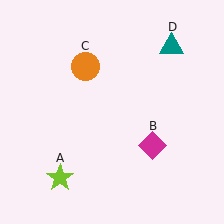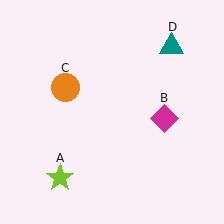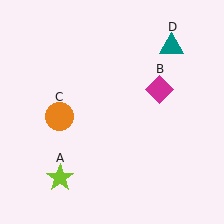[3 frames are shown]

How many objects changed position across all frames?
2 objects changed position: magenta diamond (object B), orange circle (object C).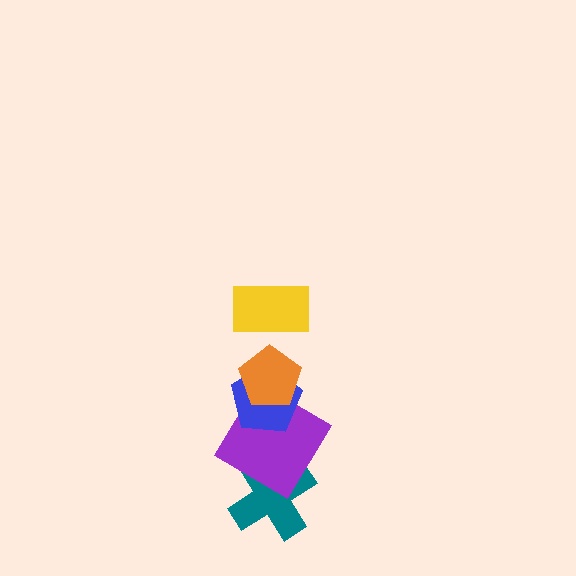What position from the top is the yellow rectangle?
The yellow rectangle is 1st from the top.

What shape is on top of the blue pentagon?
The orange pentagon is on top of the blue pentagon.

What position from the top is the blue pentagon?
The blue pentagon is 3rd from the top.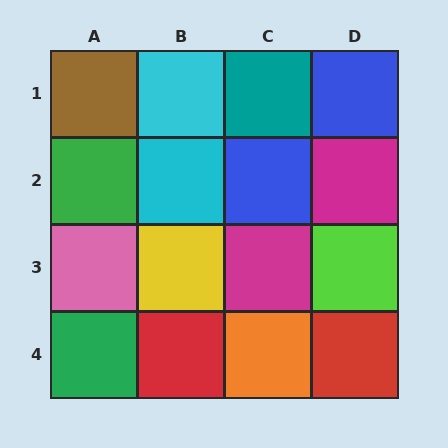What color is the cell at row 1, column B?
Cyan.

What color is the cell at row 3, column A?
Pink.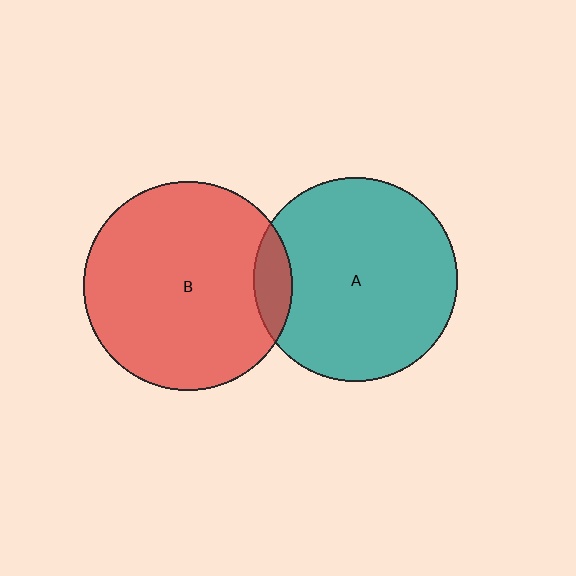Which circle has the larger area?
Circle B (red).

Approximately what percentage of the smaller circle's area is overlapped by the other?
Approximately 10%.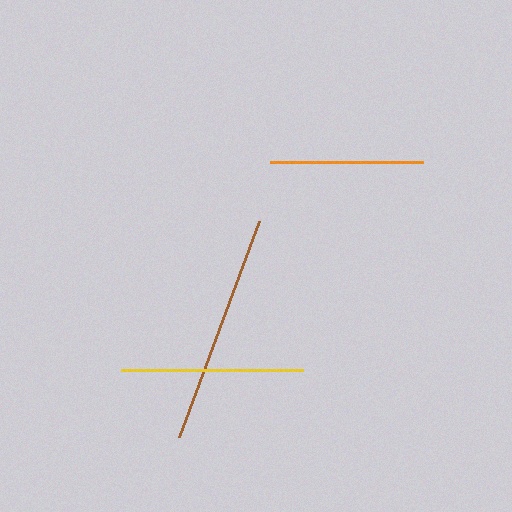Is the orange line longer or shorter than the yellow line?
The yellow line is longer than the orange line.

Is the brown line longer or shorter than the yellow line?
The brown line is longer than the yellow line.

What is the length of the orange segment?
The orange segment is approximately 153 pixels long.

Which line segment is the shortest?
The orange line is the shortest at approximately 153 pixels.